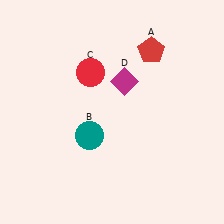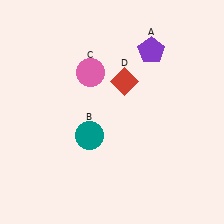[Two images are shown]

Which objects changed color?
A changed from red to purple. C changed from red to pink. D changed from magenta to red.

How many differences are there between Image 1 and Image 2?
There are 3 differences between the two images.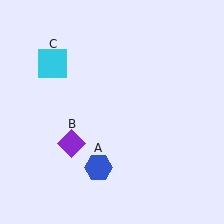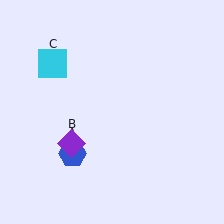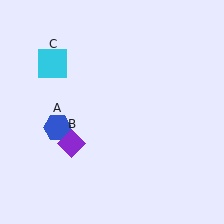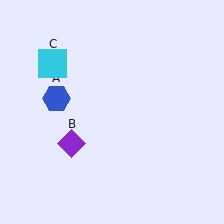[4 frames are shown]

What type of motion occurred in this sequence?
The blue hexagon (object A) rotated clockwise around the center of the scene.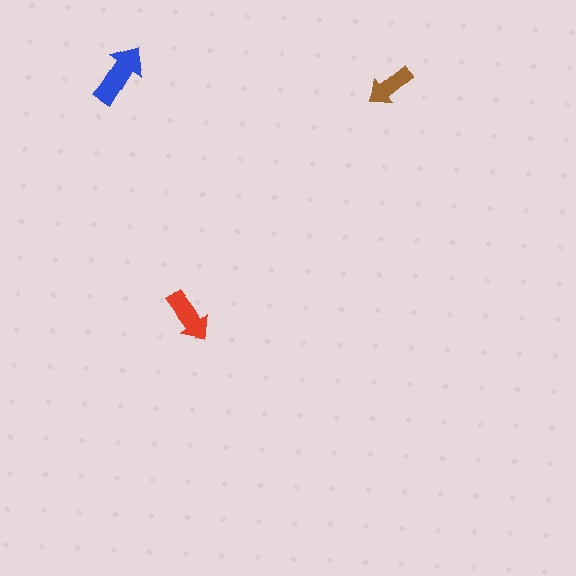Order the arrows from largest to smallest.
the blue one, the red one, the brown one.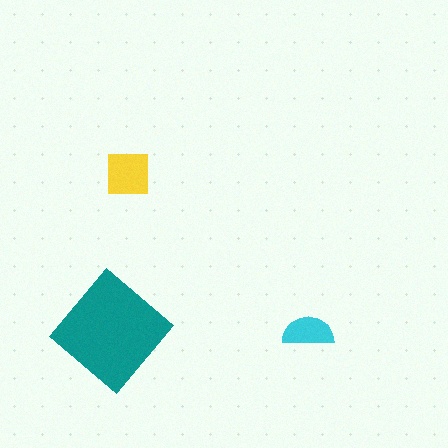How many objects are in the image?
There are 3 objects in the image.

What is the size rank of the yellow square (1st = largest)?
2nd.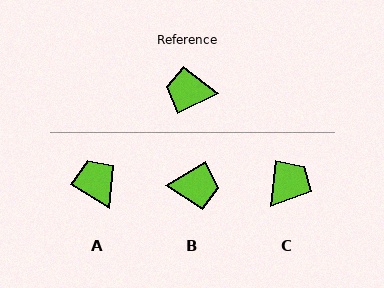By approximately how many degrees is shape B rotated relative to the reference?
Approximately 176 degrees clockwise.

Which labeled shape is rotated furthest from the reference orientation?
B, about 176 degrees away.